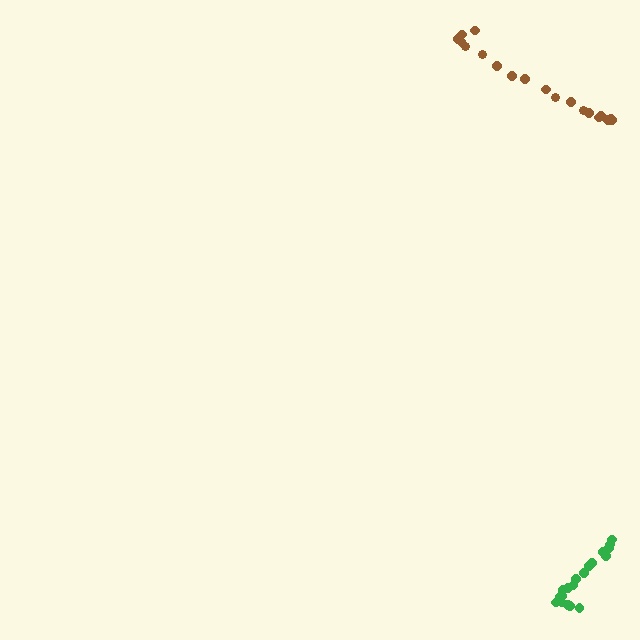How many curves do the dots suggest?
There are 2 distinct paths.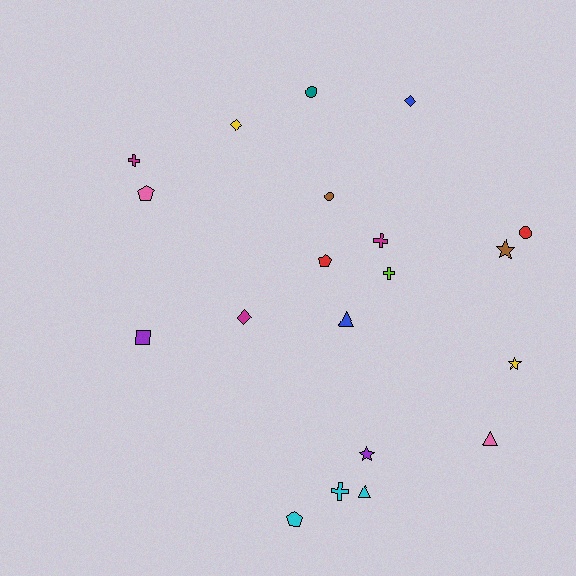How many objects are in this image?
There are 20 objects.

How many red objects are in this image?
There are 2 red objects.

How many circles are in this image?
There are 3 circles.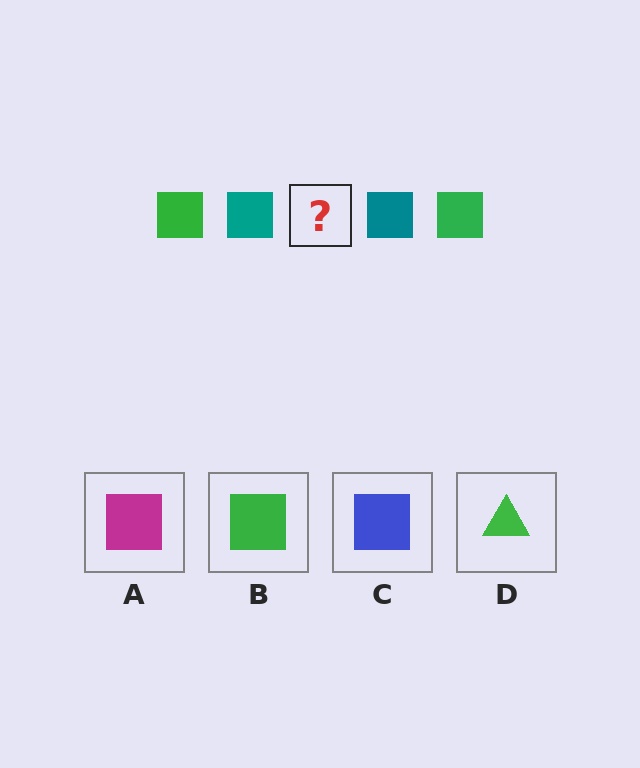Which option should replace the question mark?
Option B.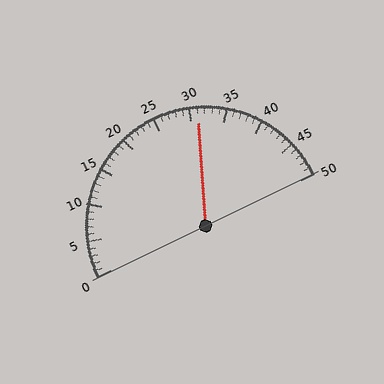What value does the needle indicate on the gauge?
The needle indicates approximately 31.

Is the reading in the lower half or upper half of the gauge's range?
The reading is in the upper half of the range (0 to 50).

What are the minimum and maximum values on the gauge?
The gauge ranges from 0 to 50.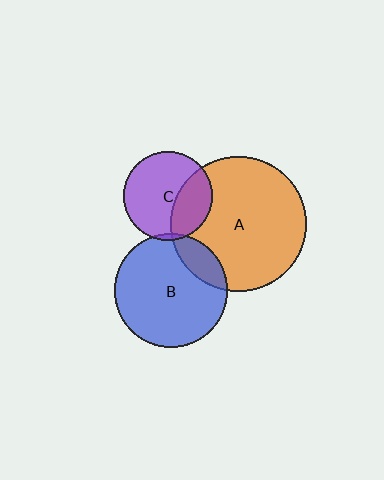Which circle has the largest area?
Circle A (orange).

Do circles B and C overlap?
Yes.